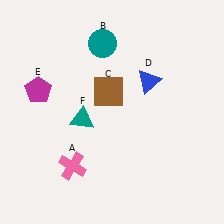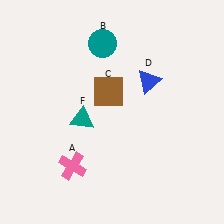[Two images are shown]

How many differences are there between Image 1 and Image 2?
There is 1 difference between the two images.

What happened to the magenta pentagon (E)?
The magenta pentagon (E) was removed in Image 2. It was in the top-left area of Image 1.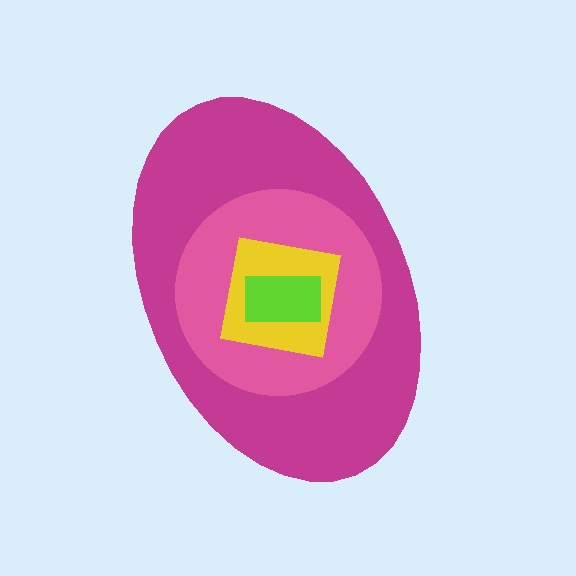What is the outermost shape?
The magenta ellipse.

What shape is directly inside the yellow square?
The lime rectangle.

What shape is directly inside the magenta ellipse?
The pink circle.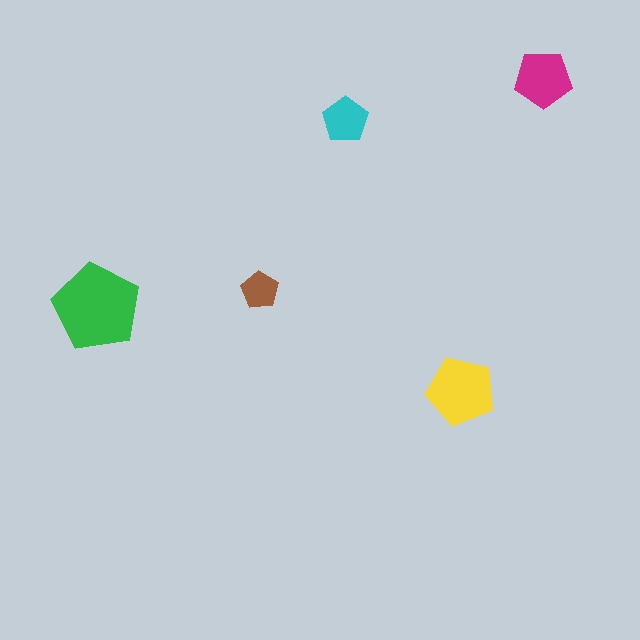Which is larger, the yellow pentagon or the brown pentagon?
The yellow one.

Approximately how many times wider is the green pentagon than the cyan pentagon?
About 2 times wider.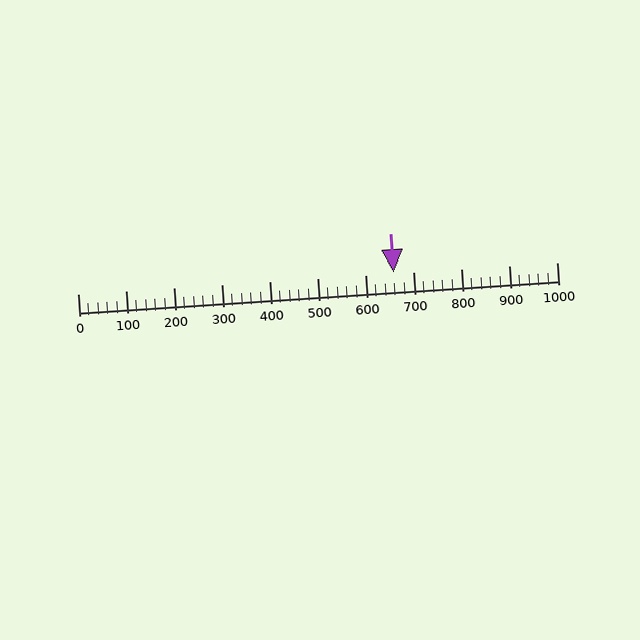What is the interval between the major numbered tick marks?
The major tick marks are spaced 100 units apart.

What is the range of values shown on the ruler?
The ruler shows values from 0 to 1000.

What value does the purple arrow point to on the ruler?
The purple arrow points to approximately 660.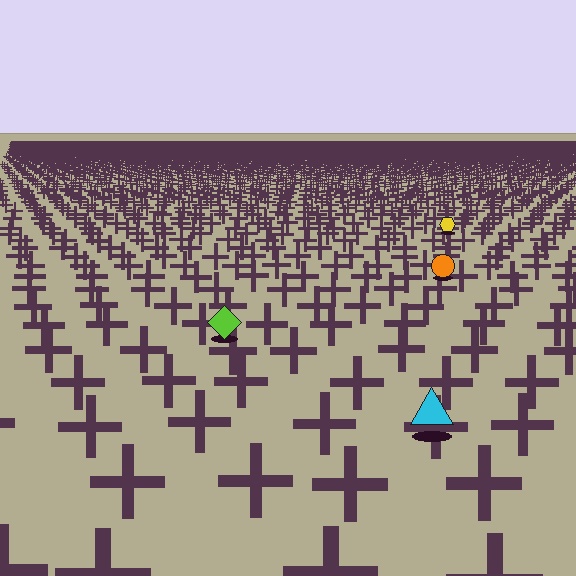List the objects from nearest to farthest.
From nearest to farthest: the cyan triangle, the lime diamond, the orange circle, the yellow hexagon.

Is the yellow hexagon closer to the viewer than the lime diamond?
No. The lime diamond is closer — you can tell from the texture gradient: the ground texture is coarser near it.